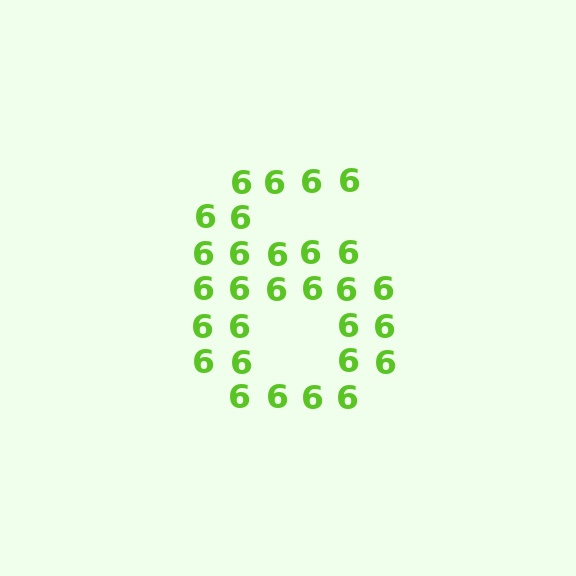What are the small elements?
The small elements are digit 6's.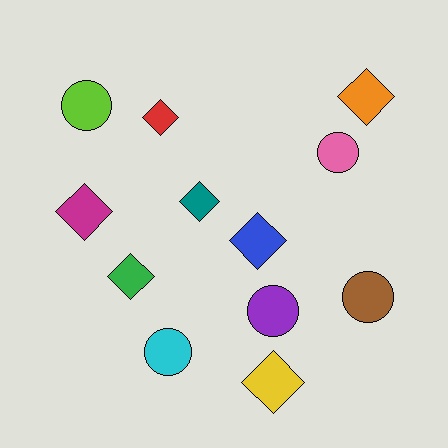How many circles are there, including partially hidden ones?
There are 5 circles.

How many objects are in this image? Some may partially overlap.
There are 12 objects.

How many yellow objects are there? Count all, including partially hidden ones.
There is 1 yellow object.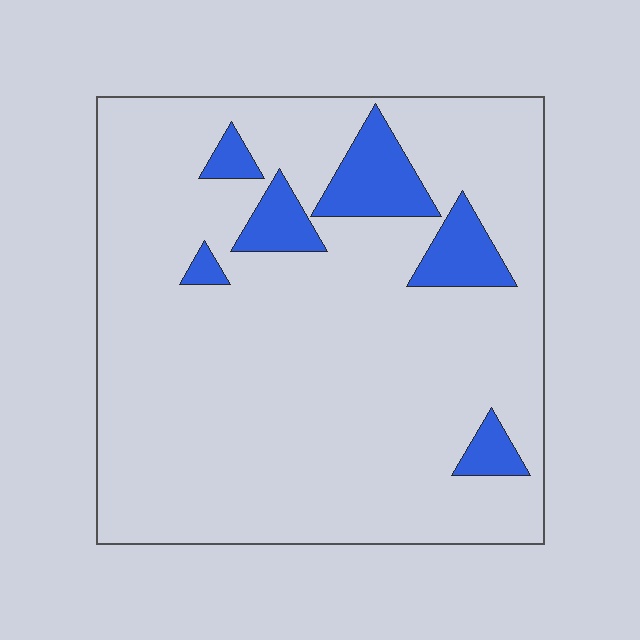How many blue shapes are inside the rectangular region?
6.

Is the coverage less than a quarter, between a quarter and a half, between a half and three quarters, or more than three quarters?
Less than a quarter.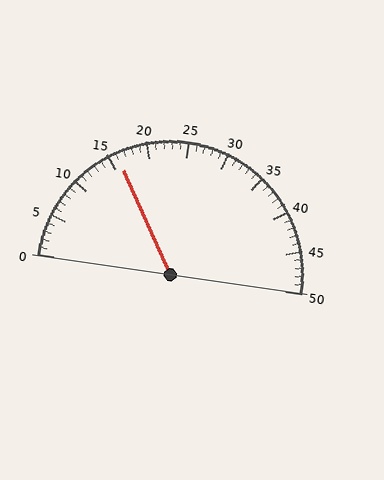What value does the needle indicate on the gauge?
The needle indicates approximately 16.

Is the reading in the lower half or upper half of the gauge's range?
The reading is in the lower half of the range (0 to 50).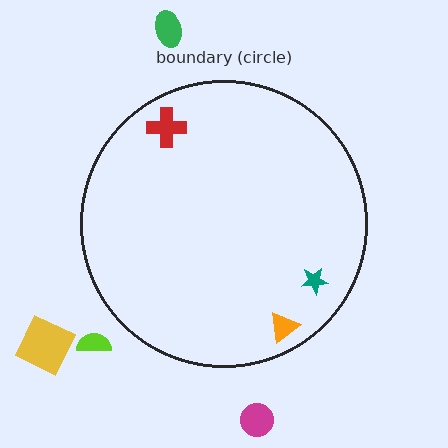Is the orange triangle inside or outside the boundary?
Inside.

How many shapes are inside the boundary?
3 inside, 4 outside.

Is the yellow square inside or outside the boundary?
Outside.